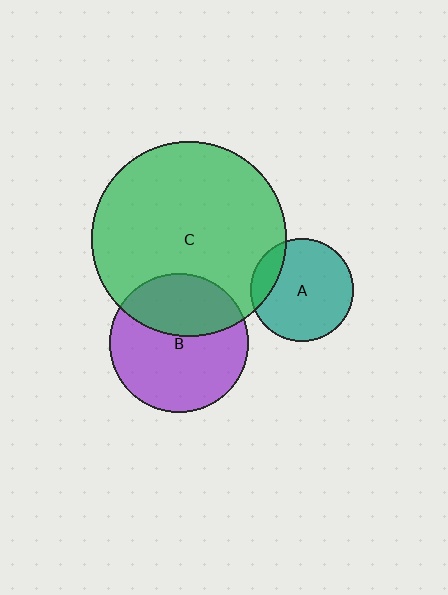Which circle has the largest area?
Circle C (green).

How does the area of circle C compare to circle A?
Approximately 3.6 times.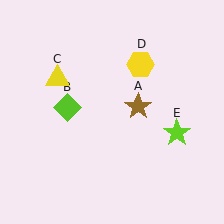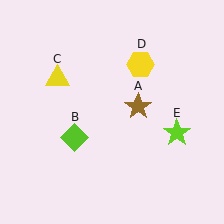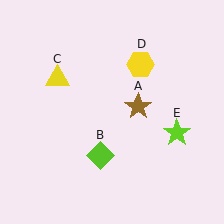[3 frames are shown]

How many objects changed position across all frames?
1 object changed position: lime diamond (object B).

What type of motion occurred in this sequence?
The lime diamond (object B) rotated counterclockwise around the center of the scene.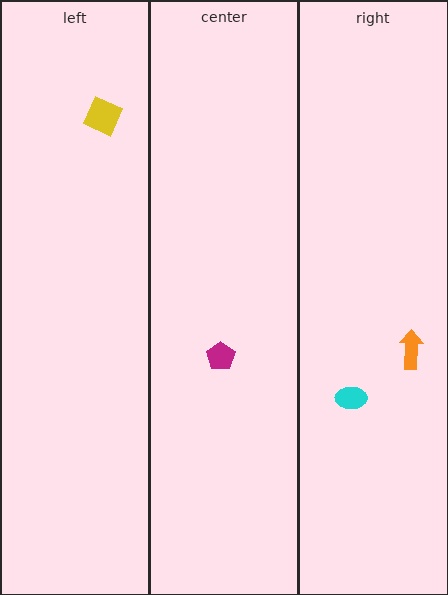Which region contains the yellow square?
The left region.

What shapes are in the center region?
The magenta pentagon.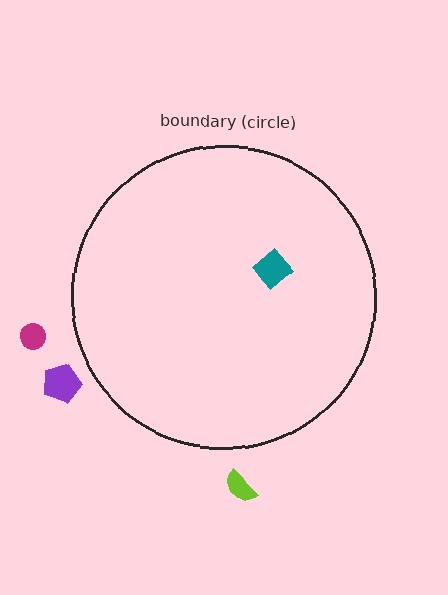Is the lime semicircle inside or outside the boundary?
Outside.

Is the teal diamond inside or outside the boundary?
Inside.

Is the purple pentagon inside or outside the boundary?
Outside.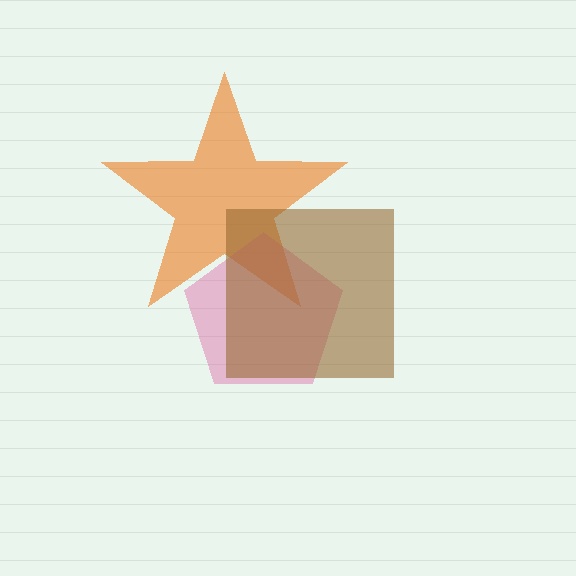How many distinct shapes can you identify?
There are 3 distinct shapes: an orange star, a pink pentagon, a brown square.